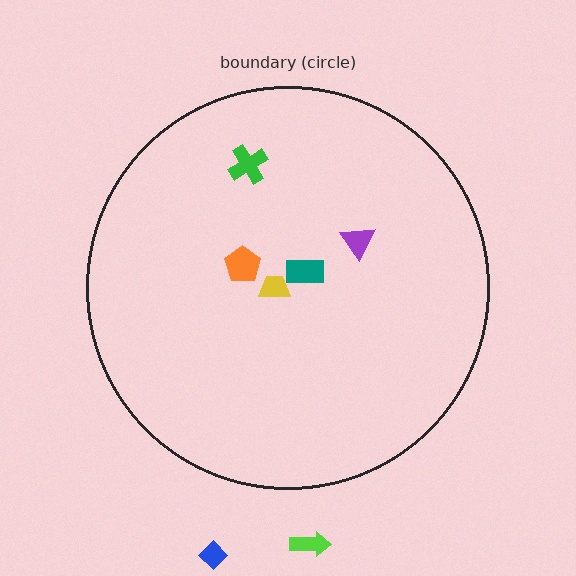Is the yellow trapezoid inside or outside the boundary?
Inside.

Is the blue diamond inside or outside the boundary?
Outside.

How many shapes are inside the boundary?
5 inside, 2 outside.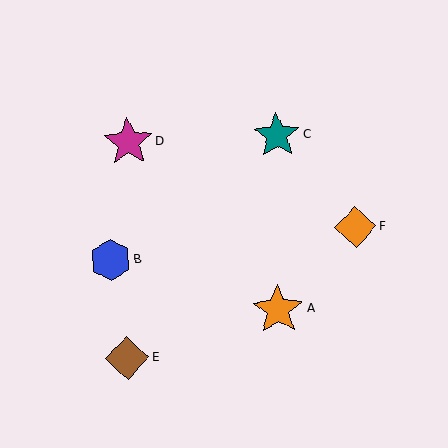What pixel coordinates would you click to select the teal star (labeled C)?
Click at (277, 135) to select the teal star C.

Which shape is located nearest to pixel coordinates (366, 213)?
The orange diamond (labeled F) at (355, 227) is nearest to that location.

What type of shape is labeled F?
Shape F is an orange diamond.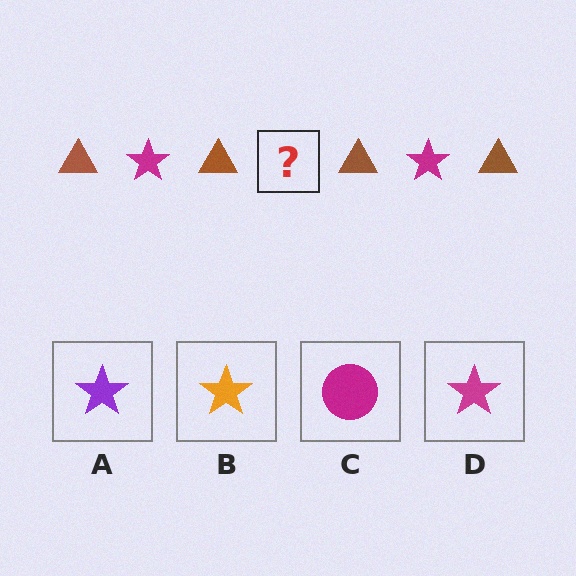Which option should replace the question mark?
Option D.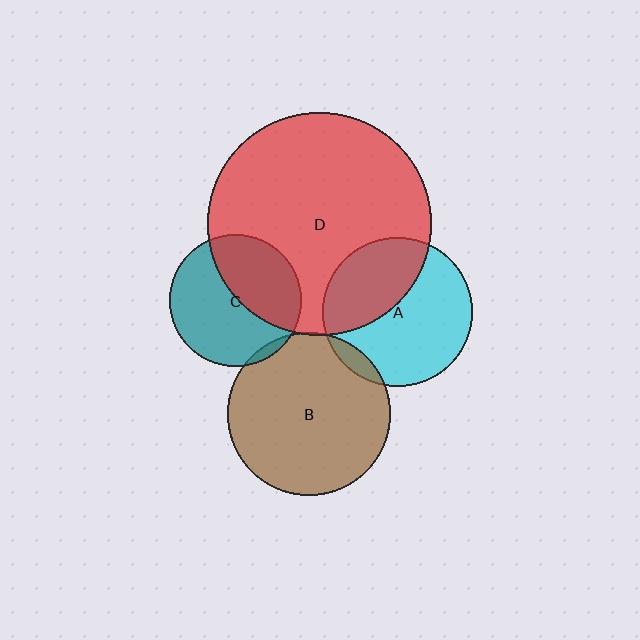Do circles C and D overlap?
Yes.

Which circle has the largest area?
Circle D (red).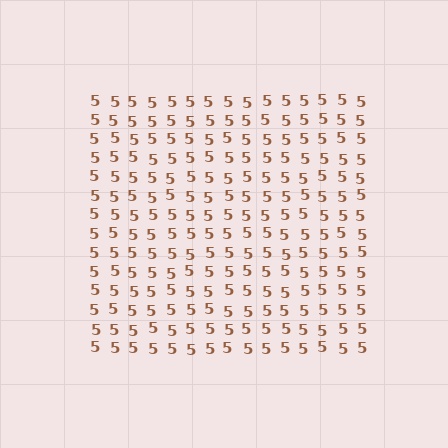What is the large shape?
The large shape is a square.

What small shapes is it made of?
It is made of small digit 5's.